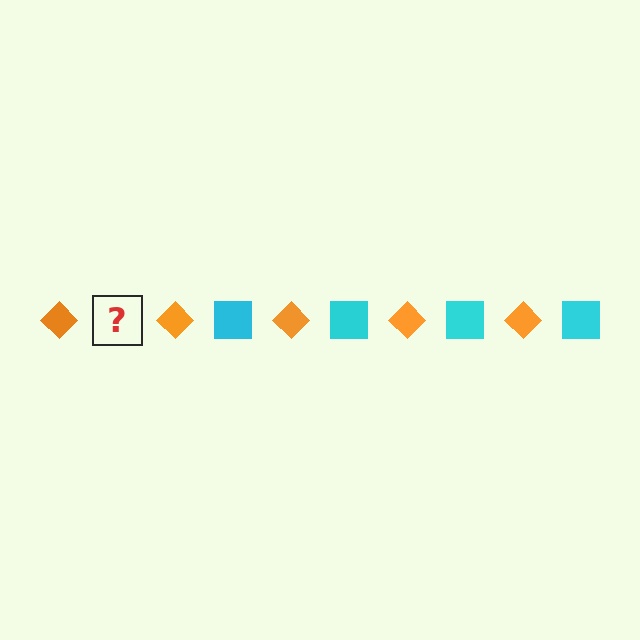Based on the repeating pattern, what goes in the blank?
The blank should be a cyan square.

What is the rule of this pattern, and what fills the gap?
The rule is that the pattern alternates between orange diamond and cyan square. The gap should be filled with a cyan square.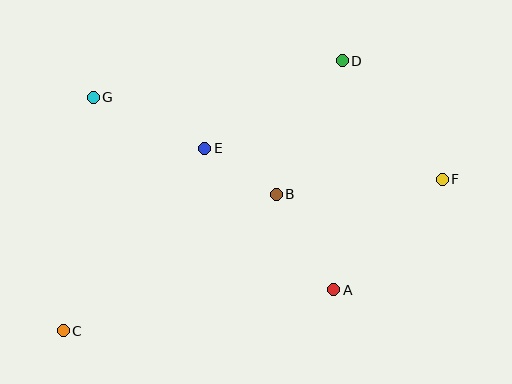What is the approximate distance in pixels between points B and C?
The distance between B and C is approximately 253 pixels.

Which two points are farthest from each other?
Points C and F are farthest from each other.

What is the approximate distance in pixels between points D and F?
The distance between D and F is approximately 155 pixels.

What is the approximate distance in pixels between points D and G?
The distance between D and G is approximately 252 pixels.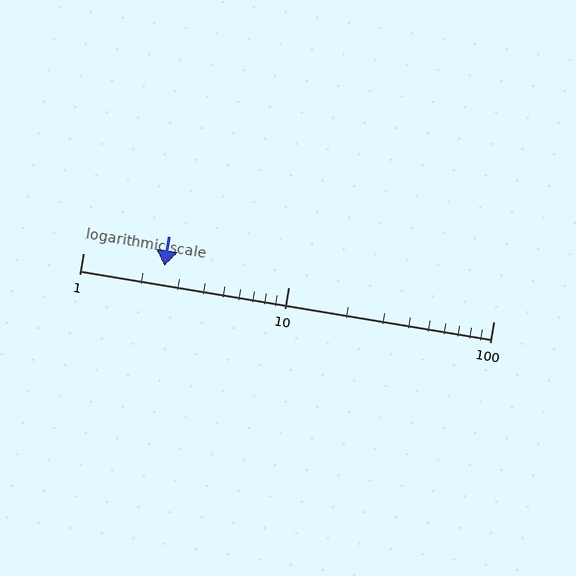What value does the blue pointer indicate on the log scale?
The pointer indicates approximately 2.5.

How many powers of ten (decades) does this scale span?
The scale spans 2 decades, from 1 to 100.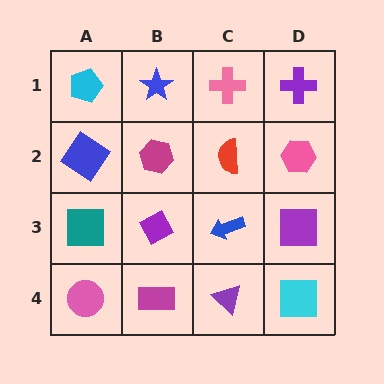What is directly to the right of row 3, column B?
A blue arrow.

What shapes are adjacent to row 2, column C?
A pink cross (row 1, column C), a blue arrow (row 3, column C), a magenta hexagon (row 2, column B), a pink hexagon (row 2, column D).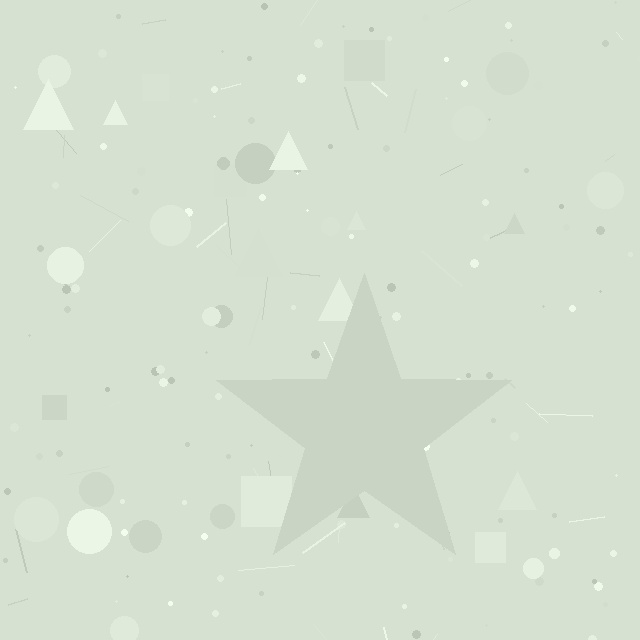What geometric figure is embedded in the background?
A star is embedded in the background.